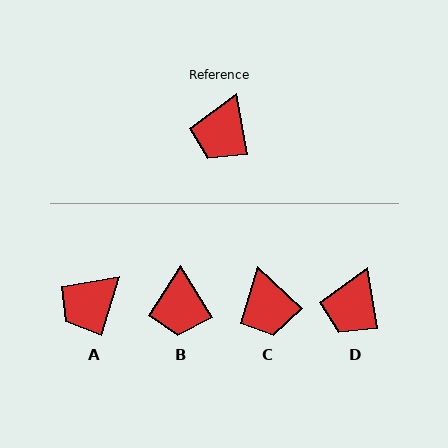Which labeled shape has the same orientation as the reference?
D.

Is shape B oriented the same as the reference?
No, it is off by about 22 degrees.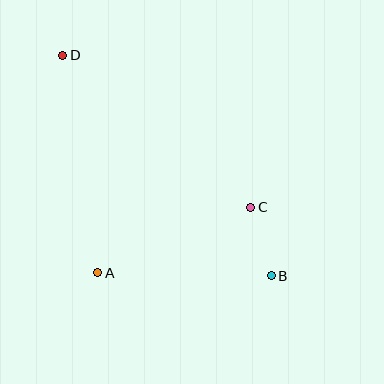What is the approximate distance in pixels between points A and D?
The distance between A and D is approximately 221 pixels.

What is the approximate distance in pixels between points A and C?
The distance between A and C is approximately 167 pixels.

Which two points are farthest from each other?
Points B and D are farthest from each other.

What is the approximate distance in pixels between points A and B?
The distance between A and B is approximately 173 pixels.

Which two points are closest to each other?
Points B and C are closest to each other.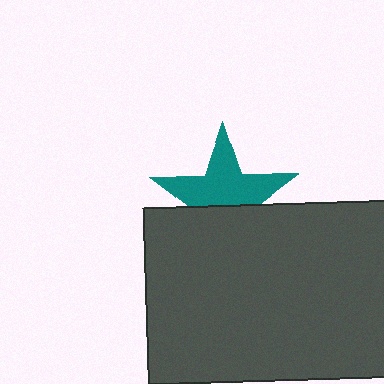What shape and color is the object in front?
The object in front is a dark gray rectangle.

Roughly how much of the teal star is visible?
About half of it is visible (roughly 59%).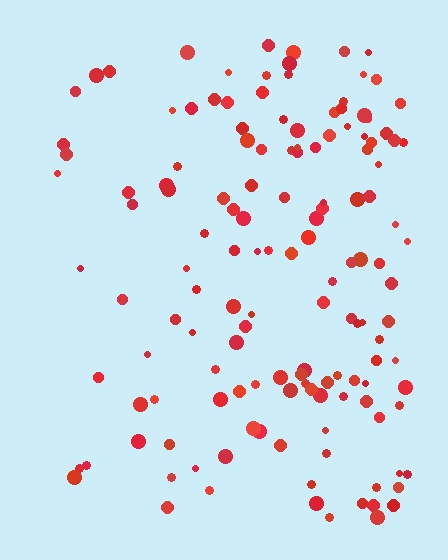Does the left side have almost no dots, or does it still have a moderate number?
Still a moderate number, just noticeably fewer than the right.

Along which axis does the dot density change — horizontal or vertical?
Horizontal.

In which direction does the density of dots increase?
From left to right, with the right side densest.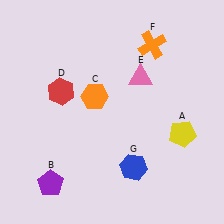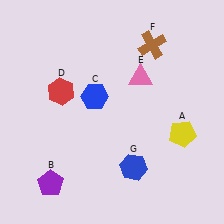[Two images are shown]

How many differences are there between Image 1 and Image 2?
There are 2 differences between the two images.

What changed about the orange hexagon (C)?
In Image 1, C is orange. In Image 2, it changed to blue.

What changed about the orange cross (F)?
In Image 1, F is orange. In Image 2, it changed to brown.